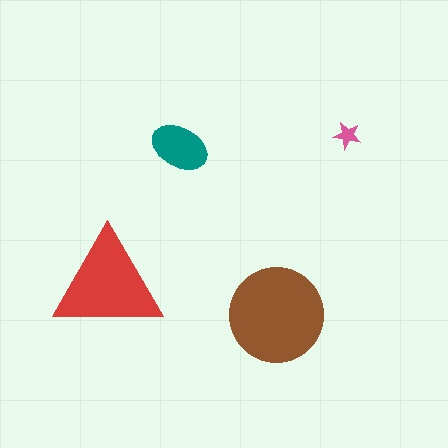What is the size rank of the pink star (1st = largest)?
4th.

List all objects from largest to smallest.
The brown circle, the red triangle, the teal ellipse, the pink star.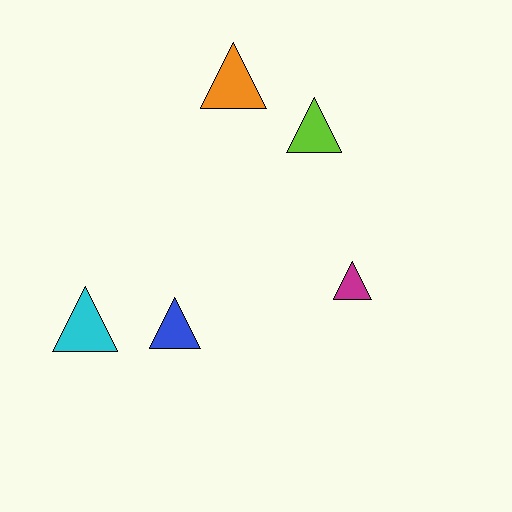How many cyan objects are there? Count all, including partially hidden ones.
There is 1 cyan object.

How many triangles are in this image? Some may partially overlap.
There are 5 triangles.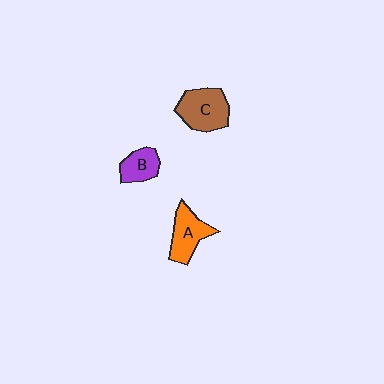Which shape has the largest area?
Shape C (brown).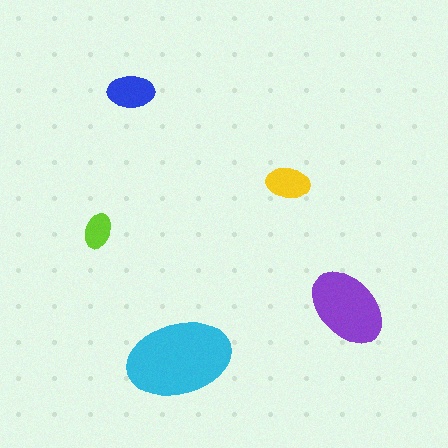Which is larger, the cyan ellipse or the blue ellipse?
The cyan one.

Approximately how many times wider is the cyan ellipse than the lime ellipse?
About 3 times wider.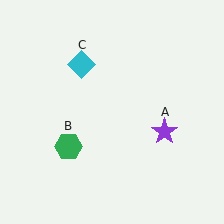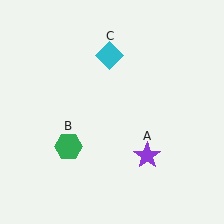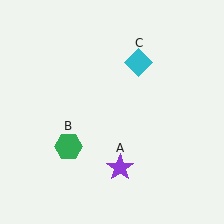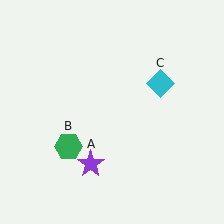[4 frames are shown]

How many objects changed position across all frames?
2 objects changed position: purple star (object A), cyan diamond (object C).